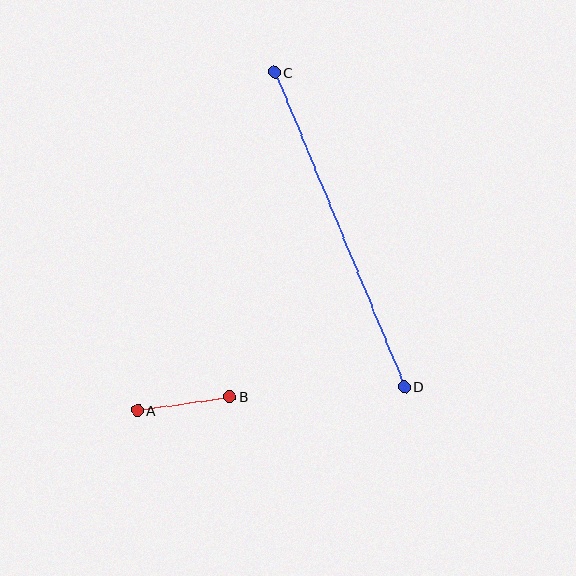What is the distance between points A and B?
The distance is approximately 93 pixels.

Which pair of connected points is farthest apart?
Points C and D are farthest apart.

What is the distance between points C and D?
The distance is approximately 340 pixels.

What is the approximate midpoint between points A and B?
The midpoint is at approximately (184, 404) pixels.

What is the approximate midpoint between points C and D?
The midpoint is at approximately (340, 229) pixels.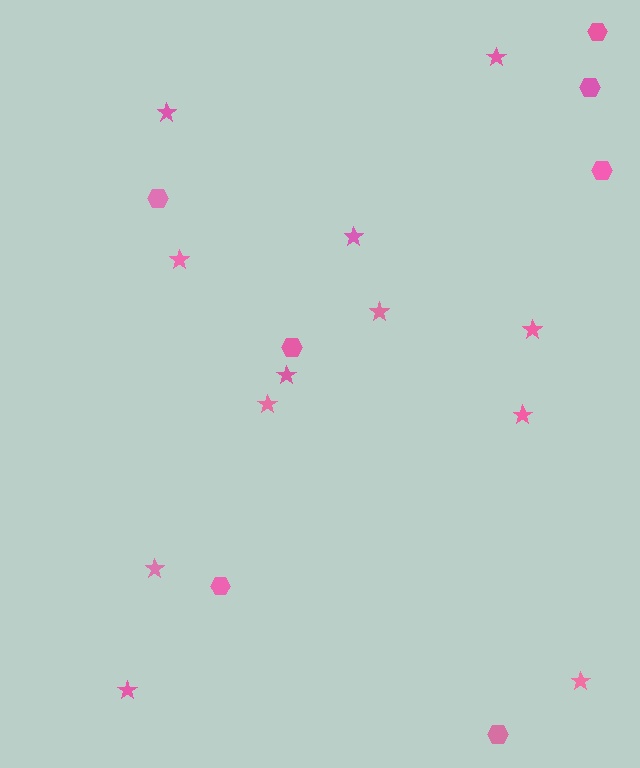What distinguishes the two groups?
There are 2 groups: one group of stars (12) and one group of hexagons (7).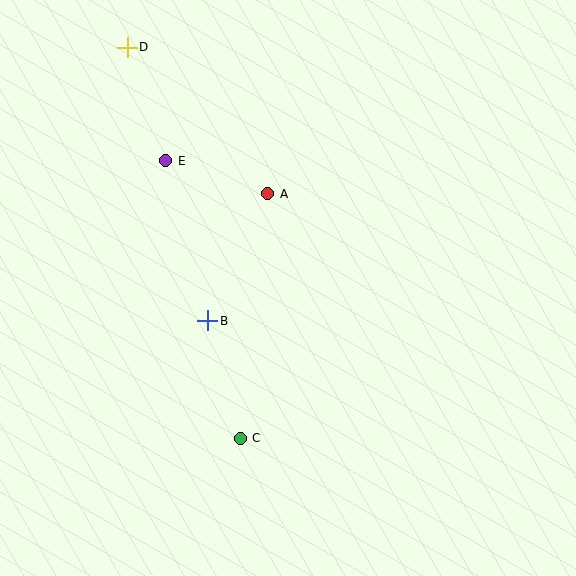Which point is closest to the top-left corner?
Point D is closest to the top-left corner.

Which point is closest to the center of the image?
Point B at (208, 321) is closest to the center.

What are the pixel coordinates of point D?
Point D is at (127, 47).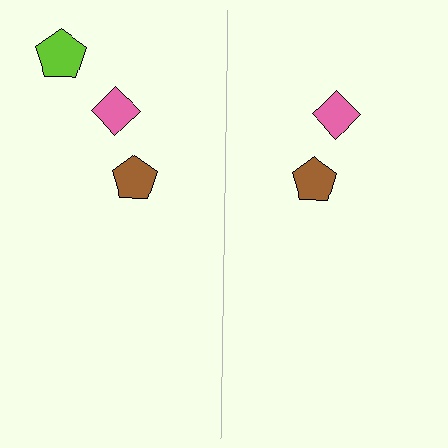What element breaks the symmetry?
A lime pentagon is missing from the right side.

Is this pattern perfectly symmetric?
No, the pattern is not perfectly symmetric. A lime pentagon is missing from the right side.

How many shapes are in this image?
There are 5 shapes in this image.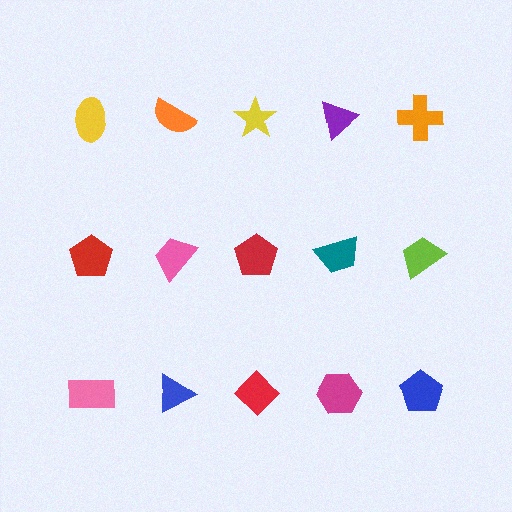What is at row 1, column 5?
An orange cross.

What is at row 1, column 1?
A yellow ellipse.